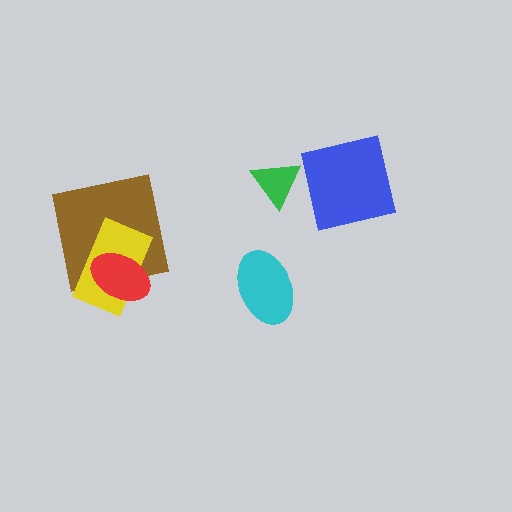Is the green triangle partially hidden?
No, no other shape covers it.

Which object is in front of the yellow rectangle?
The red ellipse is in front of the yellow rectangle.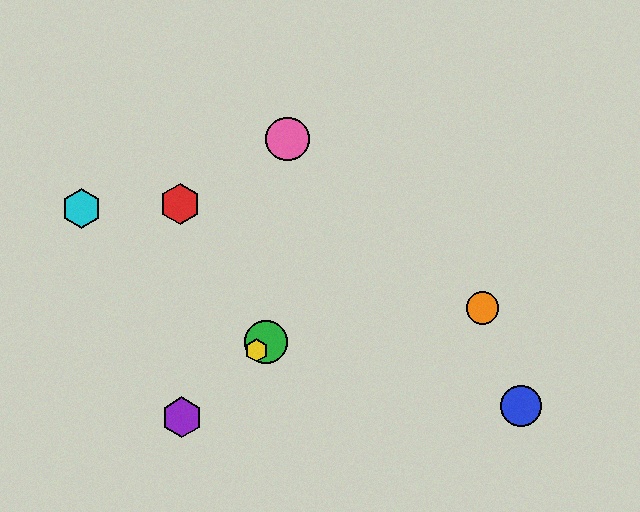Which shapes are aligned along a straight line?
The green circle, the yellow hexagon, the purple hexagon are aligned along a straight line.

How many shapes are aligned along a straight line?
3 shapes (the green circle, the yellow hexagon, the purple hexagon) are aligned along a straight line.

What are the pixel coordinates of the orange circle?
The orange circle is at (482, 308).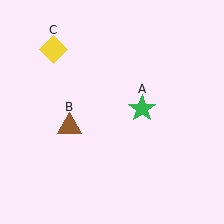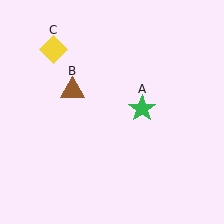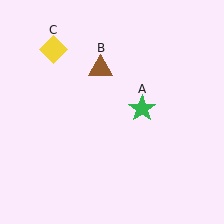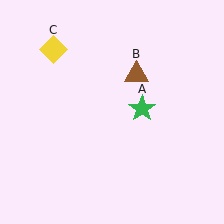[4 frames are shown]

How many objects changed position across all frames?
1 object changed position: brown triangle (object B).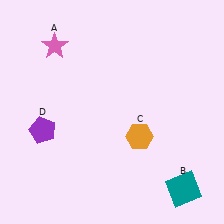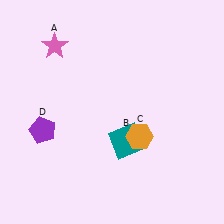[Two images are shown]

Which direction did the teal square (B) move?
The teal square (B) moved left.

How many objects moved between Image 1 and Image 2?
1 object moved between the two images.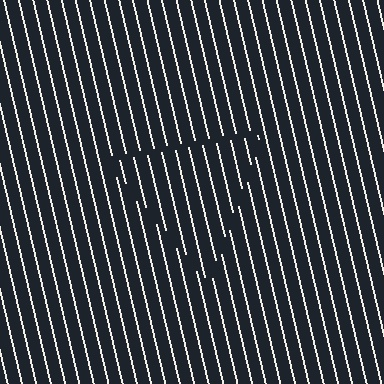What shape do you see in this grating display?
An illusory triangle. The interior of the shape contains the same grating, shifted by half a period — the contour is defined by the phase discontinuity where line-ends from the inner and outer gratings abut.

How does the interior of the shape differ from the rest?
The interior of the shape contains the same grating, shifted by half a period — the contour is defined by the phase discontinuity where line-ends from the inner and outer gratings abut.